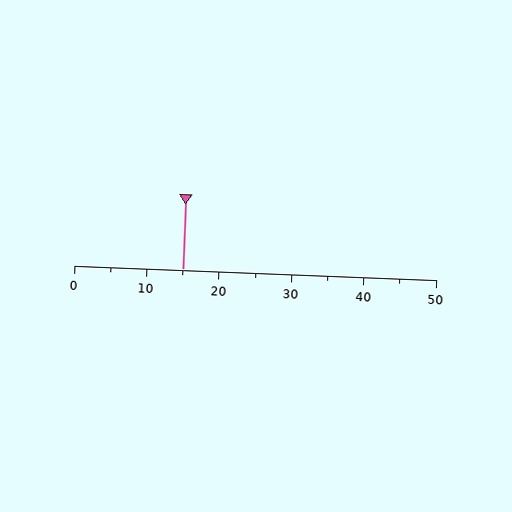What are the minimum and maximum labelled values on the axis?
The axis runs from 0 to 50.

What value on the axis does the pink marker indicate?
The marker indicates approximately 15.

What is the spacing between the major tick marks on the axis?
The major ticks are spaced 10 apart.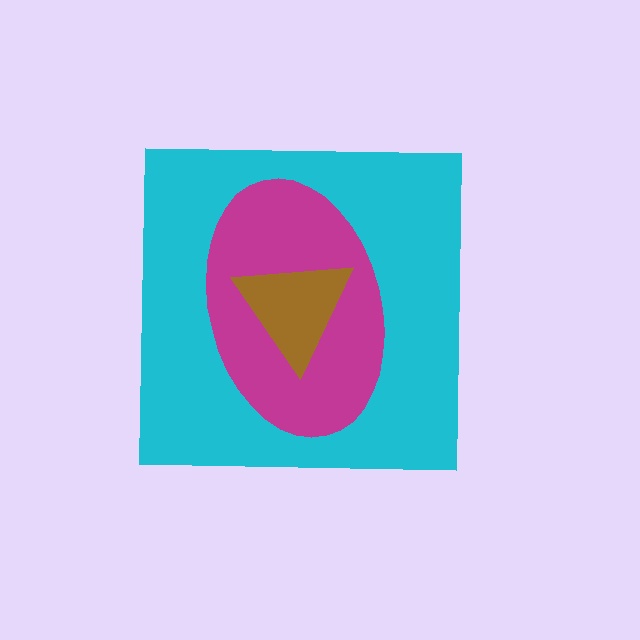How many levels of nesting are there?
3.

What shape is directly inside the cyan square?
The magenta ellipse.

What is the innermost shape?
The brown triangle.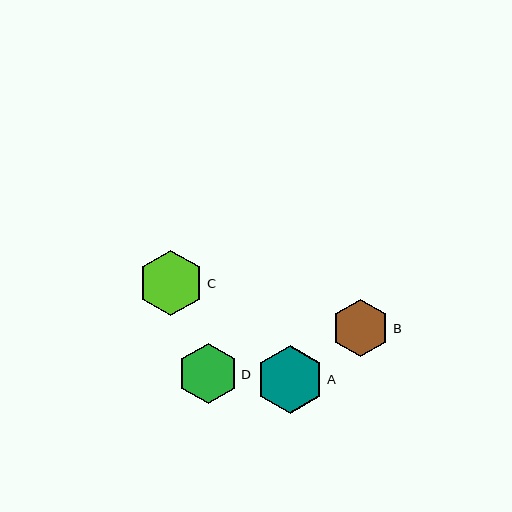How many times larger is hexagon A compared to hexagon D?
Hexagon A is approximately 1.1 times the size of hexagon D.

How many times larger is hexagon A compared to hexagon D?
Hexagon A is approximately 1.1 times the size of hexagon D.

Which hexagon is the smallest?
Hexagon B is the smallest with a size of approximately 58 pixels.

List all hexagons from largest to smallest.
From largest to smallest: A, C, D, B.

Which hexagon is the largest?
Hexagon A is the largest with a size of approximately 69 pixels.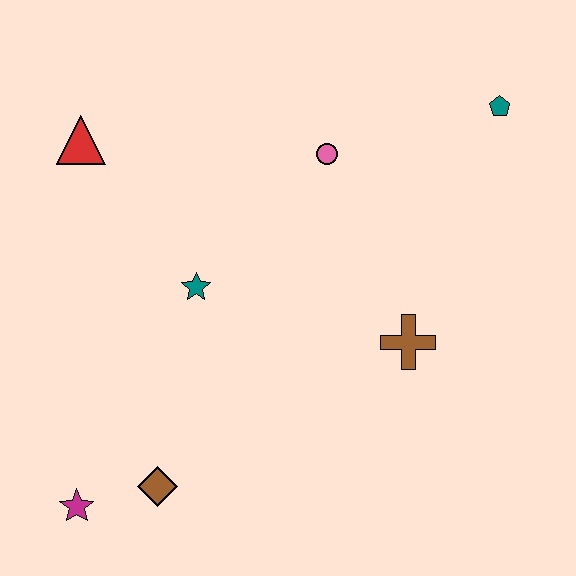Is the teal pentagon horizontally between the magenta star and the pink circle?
No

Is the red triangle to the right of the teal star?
No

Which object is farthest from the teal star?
The teal pentagon is farthest from the teal star.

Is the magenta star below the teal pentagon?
Yes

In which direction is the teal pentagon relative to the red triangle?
The teal pentagon is to the right of the red triangle.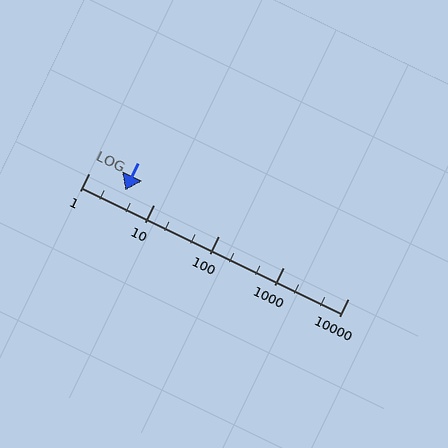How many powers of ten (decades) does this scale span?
The scale spans 4 decades, from 1 to 10000.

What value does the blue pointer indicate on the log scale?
The pointer indicates approximately 3.6.